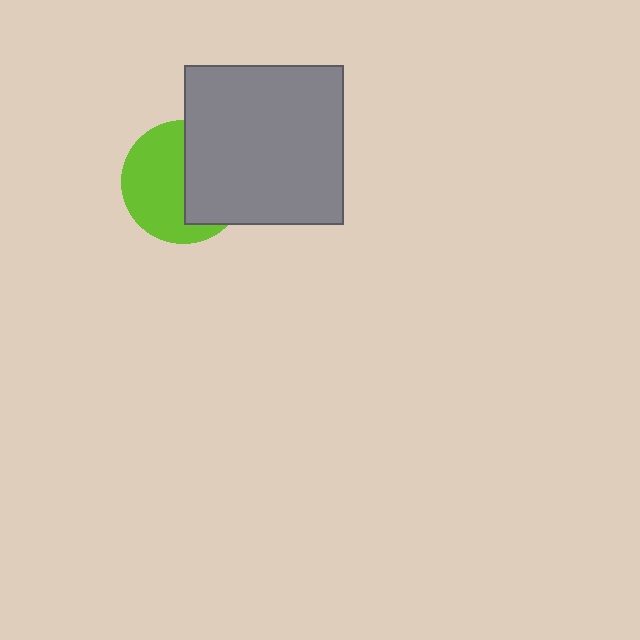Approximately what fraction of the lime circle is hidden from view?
Roughly 45% of the lime circle is hidden behind the gray square.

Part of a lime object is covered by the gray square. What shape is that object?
It is a circle.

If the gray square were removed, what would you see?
You would see the complete lime circle.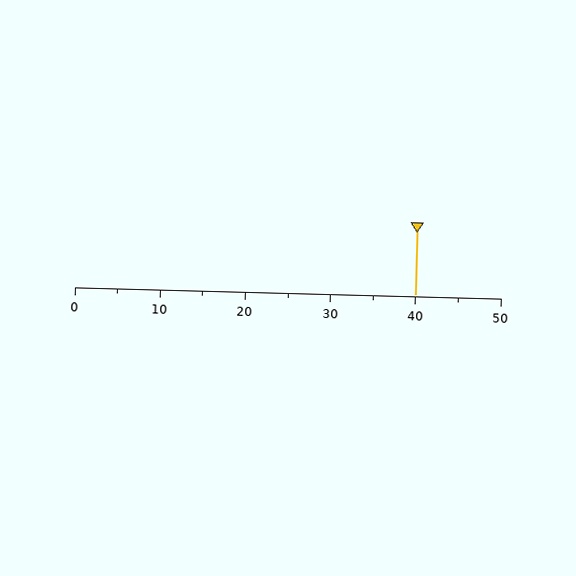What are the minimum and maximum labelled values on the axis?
The axis runs from 0 to 50.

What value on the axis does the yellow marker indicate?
The marker indicates approximately 40.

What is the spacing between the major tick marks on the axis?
The major ticks are spaced 10 apart.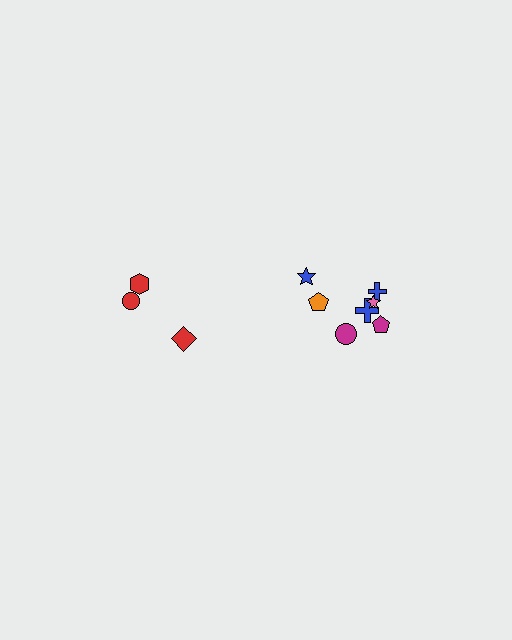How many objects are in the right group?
There are 7 objects.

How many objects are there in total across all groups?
There are 10 objects.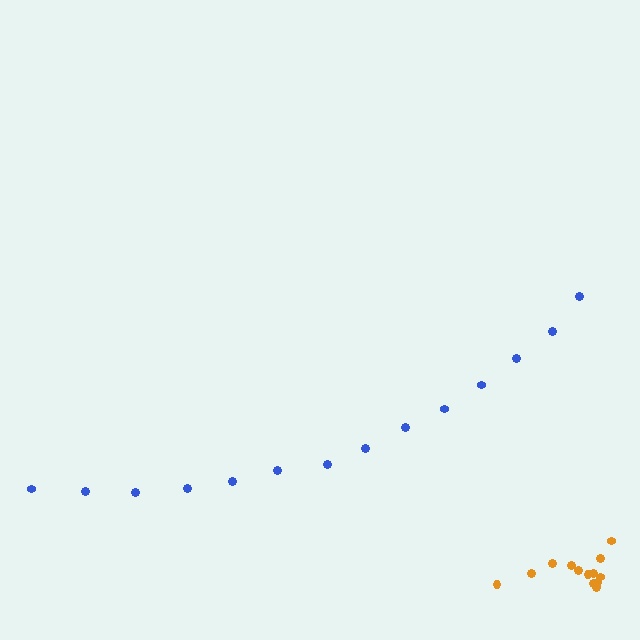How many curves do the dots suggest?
There are 2 distinct paths.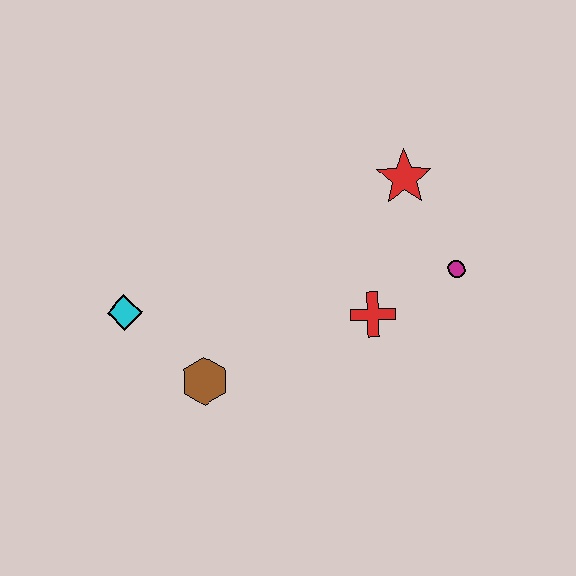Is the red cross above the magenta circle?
No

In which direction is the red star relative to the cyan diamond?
The red star is to the right of the cyan diamond.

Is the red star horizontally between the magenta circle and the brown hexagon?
Yes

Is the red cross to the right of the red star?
No